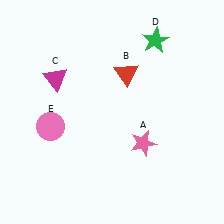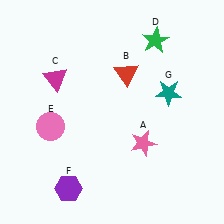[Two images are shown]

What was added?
A purple hexagon (F), a teal star (G) were added in Image 2.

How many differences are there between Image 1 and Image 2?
There are 2 differences between the two images.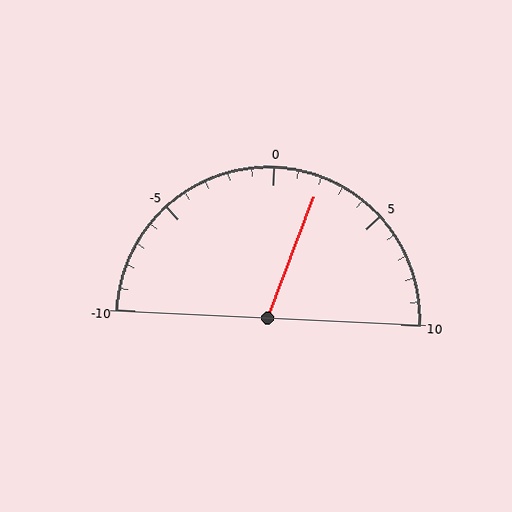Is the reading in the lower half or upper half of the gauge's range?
The reading is in the upper half of the range (-10 to 10).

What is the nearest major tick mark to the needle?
The nearest major tick mark is 0.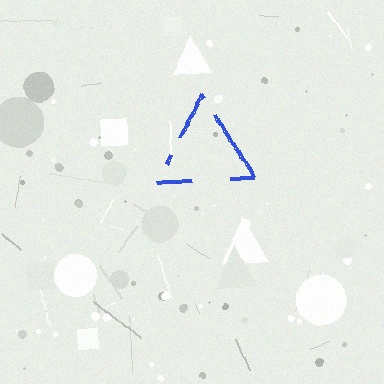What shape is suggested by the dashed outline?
The dashed outline suggests a triangle.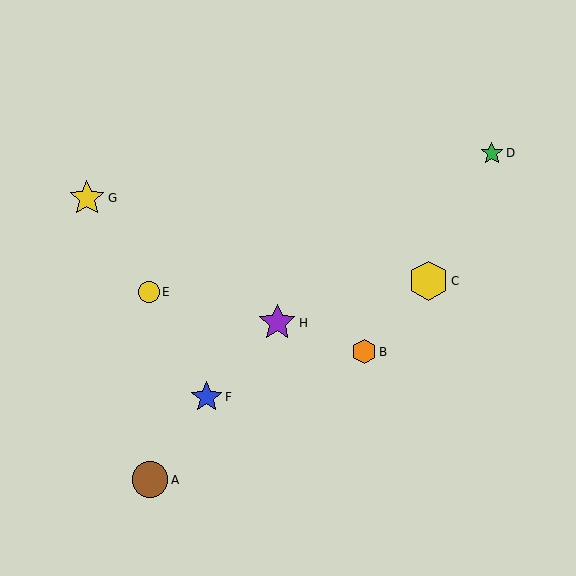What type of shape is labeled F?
Shape F is a blue star.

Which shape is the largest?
The yellow hexagon (labeled C) is the largest.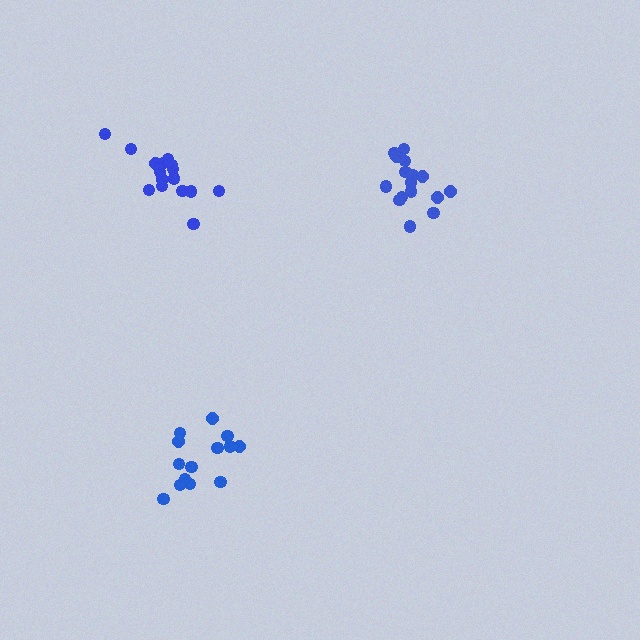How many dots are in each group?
Group 1: 14 dots, Group 2: 16 dots, Group 3: 16 dots (46 total).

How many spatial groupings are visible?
There are 3 spatial groupings.